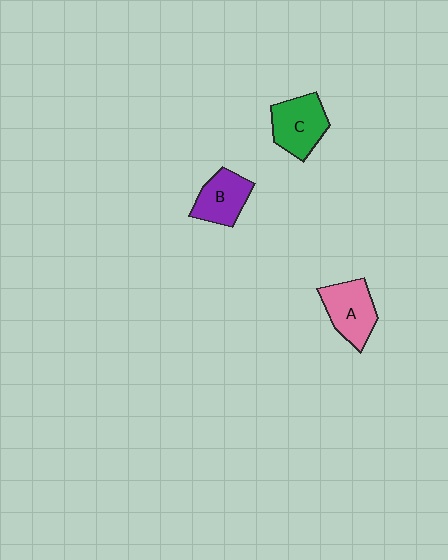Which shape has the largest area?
Shape C (green).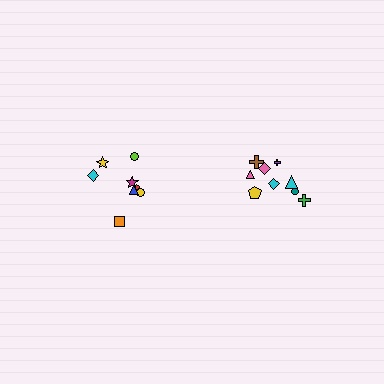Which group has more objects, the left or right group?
The right group.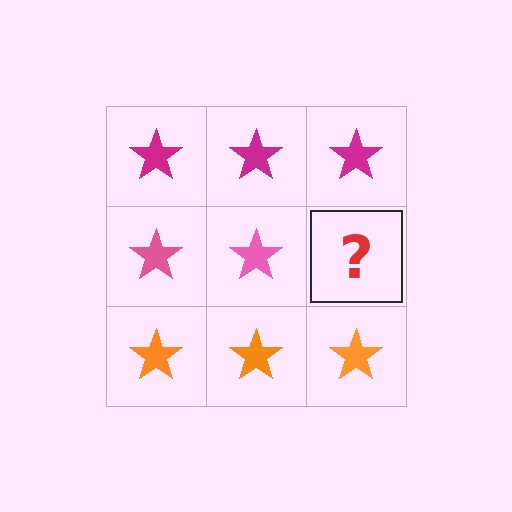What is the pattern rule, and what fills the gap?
The rule is that each row has a consistent color. The gap should be filled with a pink star.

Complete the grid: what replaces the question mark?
The question mark should be replaced with a pink star.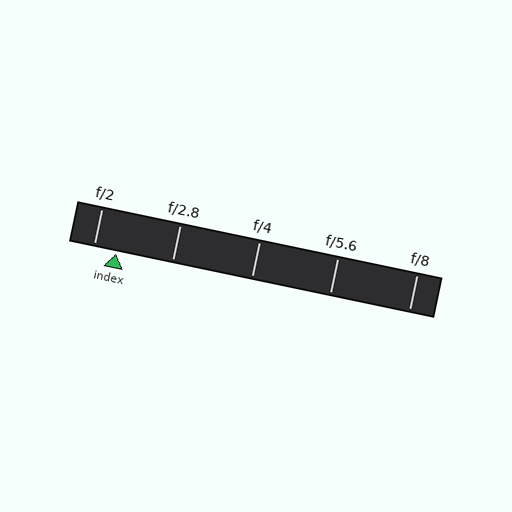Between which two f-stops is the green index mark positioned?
The index mark is between f/2 and f/2.8.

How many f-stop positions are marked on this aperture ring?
There are 5 f-stop positions marked.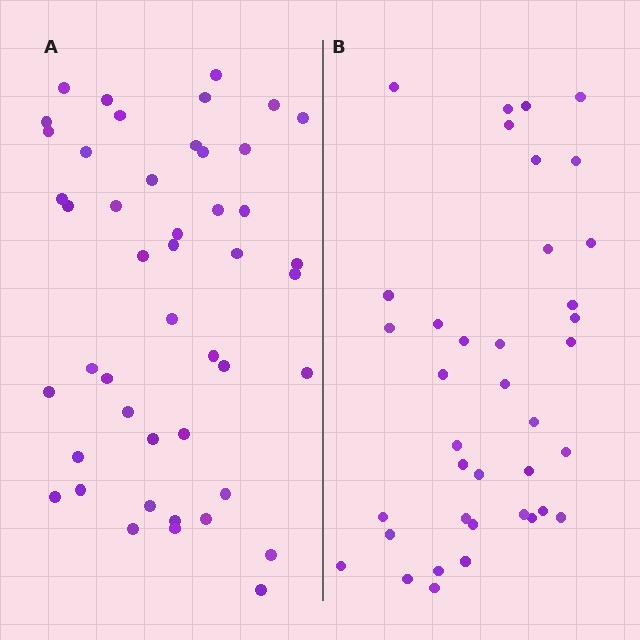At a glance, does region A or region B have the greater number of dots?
Region A (the left region) has more dots.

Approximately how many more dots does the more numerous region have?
Region A has roughly 8 or so more dots than region B.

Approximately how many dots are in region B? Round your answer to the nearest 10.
About 40 dots. (The exact count is 38, which rounds to 40.)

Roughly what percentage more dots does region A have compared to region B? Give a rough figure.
About 20% more.